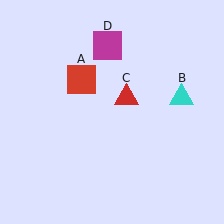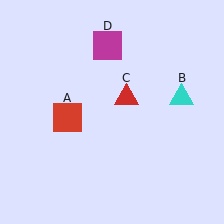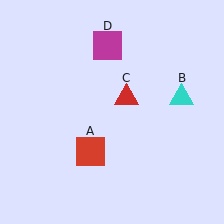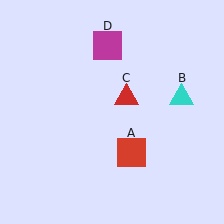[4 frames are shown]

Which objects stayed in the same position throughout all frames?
Cyan triangle (object B) and red triangle (object C) and magenta square (object D) remained stationary.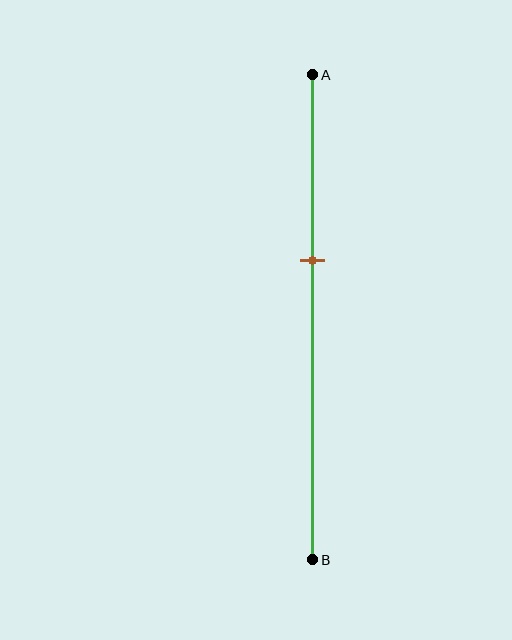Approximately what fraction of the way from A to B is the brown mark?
The brown mark is approximately 40% of the way from A to B.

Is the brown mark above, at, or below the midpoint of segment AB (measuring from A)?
The brown mark is above the midpoint of segment AB.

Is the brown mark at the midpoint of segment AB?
No, the mark is at about 40% from A, not at the 50% midpoint.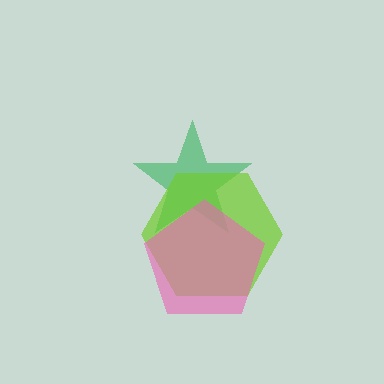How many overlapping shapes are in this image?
There are 3 overlapping shapes in the image.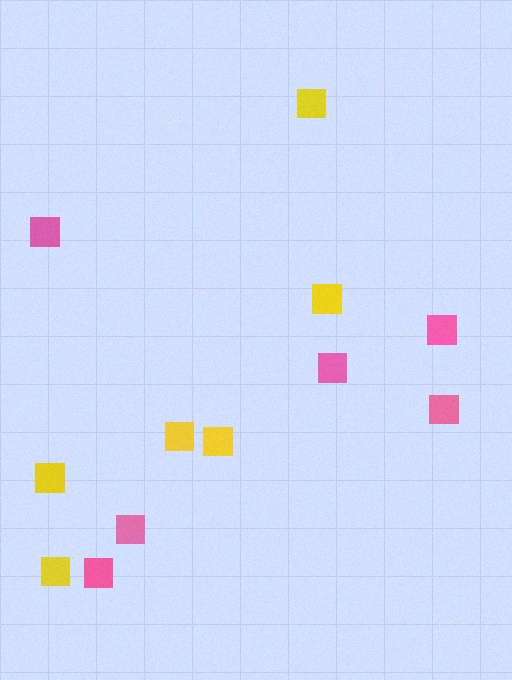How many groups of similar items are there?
There are 2 groups: one group of pink squares (6) and one group of yellow squares (6).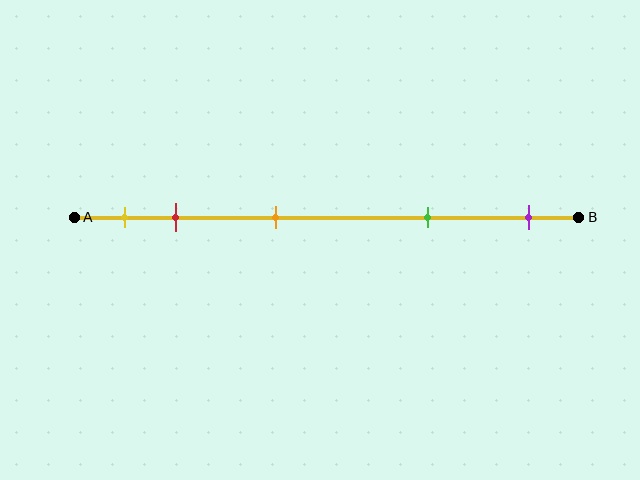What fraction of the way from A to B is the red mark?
The red mark is approximately 20% (0.2) of the way from A to B.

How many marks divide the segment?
There are 5 marks dividing the segment.